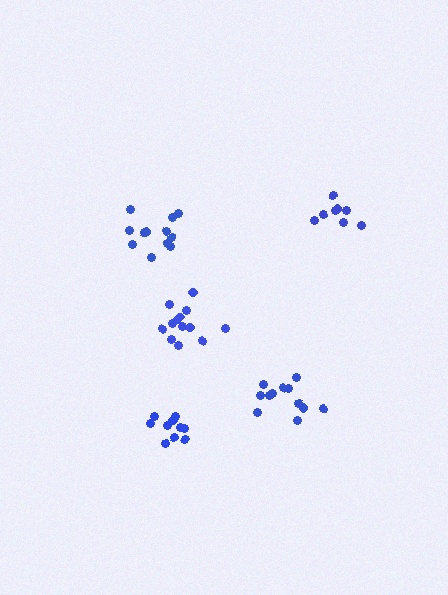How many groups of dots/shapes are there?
There are 5 groups.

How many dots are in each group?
Group 1: 12 dots, Group 2: 13 dots, Group 3: 10 dots, Group 4: 12 dots, Group 5: 8 dots (55 total).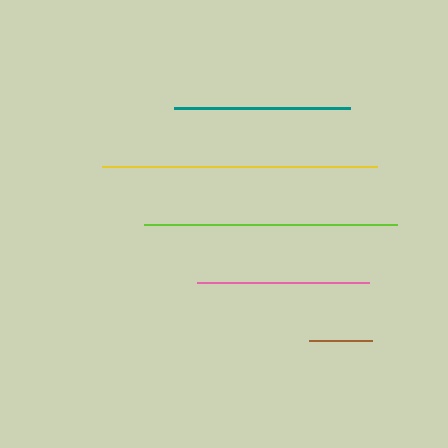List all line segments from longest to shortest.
From longest to shortest: yellow, lime, teal, pink, brown.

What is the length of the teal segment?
The teal segment is approximately 176 pixels long.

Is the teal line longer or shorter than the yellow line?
The yellow line is longer than the teal line.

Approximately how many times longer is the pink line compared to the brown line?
The pink line is approximately 2.7 times the length of the brown line.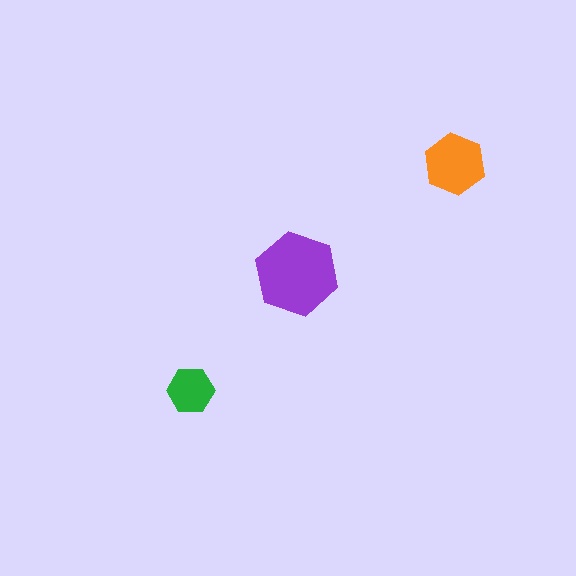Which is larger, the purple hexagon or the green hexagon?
The purple one.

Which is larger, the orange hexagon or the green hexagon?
The orange one.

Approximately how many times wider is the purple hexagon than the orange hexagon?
About 1.5 times wider.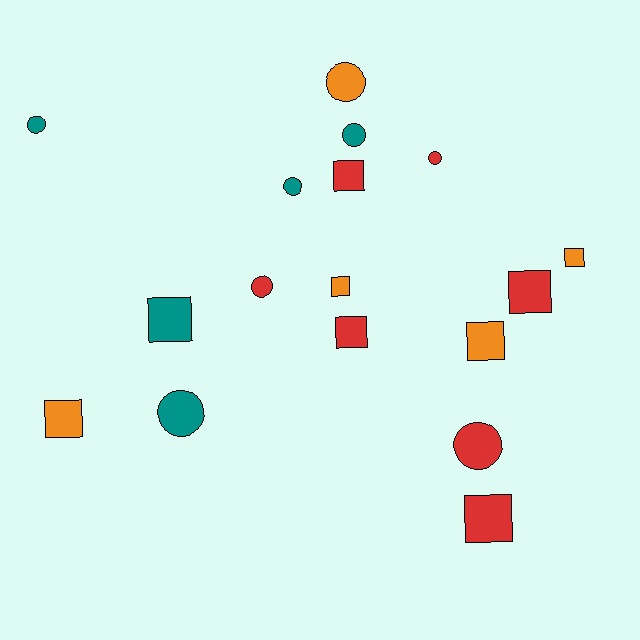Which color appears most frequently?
Red, with 7 objects.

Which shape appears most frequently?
Square, with 9 objects.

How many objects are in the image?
There are 17 objects.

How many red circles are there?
There are 3 red circles.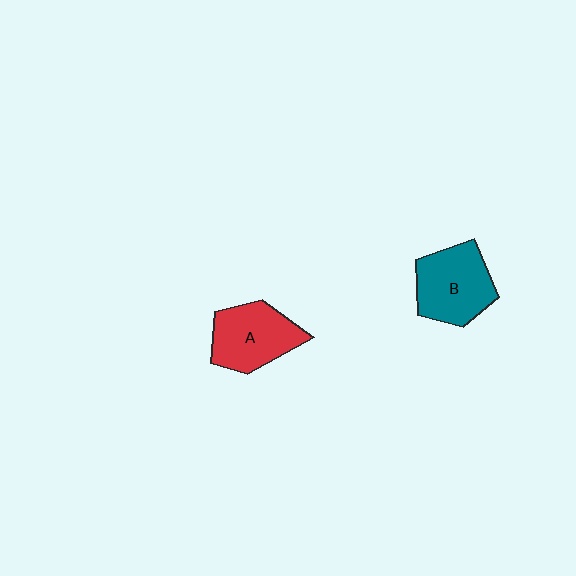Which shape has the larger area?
Shape B (teal).